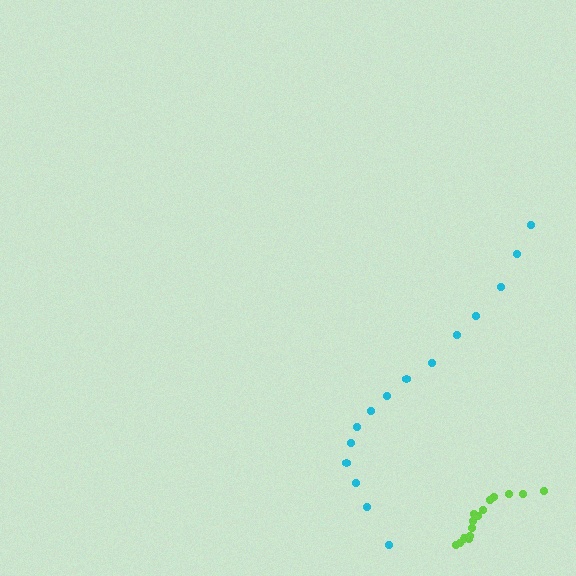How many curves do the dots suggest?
There are 2 distinct paths.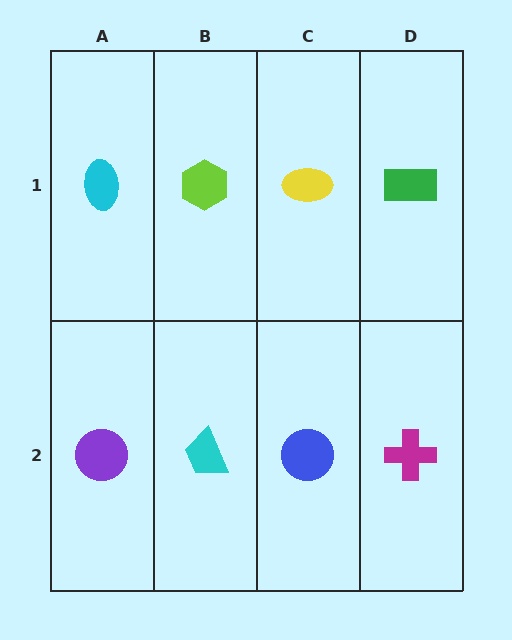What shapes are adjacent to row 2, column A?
A cyan ellipse (row 1, column A), a cyan trapezoid (row 2, column B).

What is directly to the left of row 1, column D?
A yellow ellipse.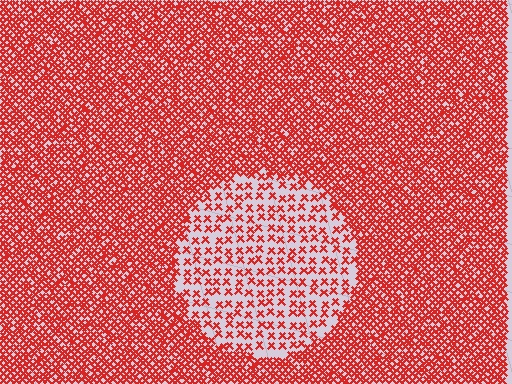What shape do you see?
I see a circle.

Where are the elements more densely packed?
The elements are more densely packed outside the circle boundary.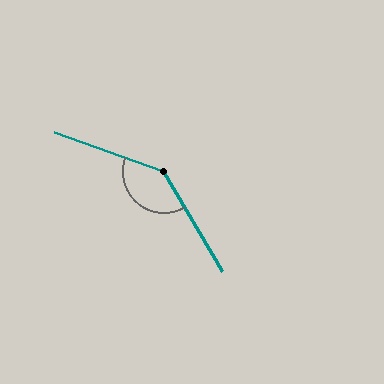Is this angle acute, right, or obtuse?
It is obtuse.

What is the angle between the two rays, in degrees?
Approximately 140 degrees.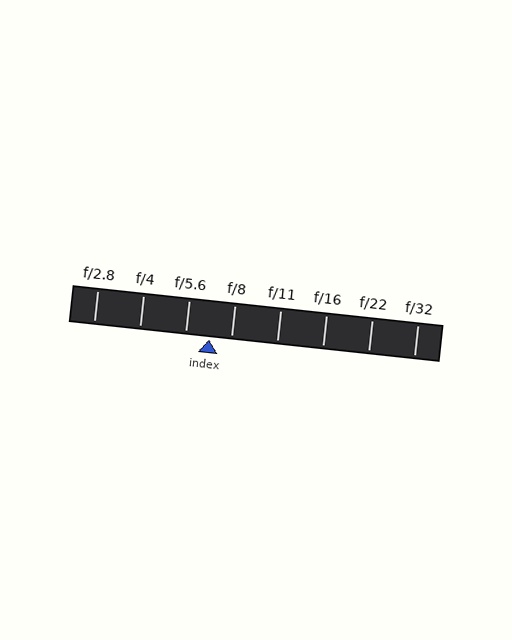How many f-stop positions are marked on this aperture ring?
There are 8 f-stop positions marked.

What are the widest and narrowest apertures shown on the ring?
The widest aperture shown is f/2.8 and the narrowest is f/32.